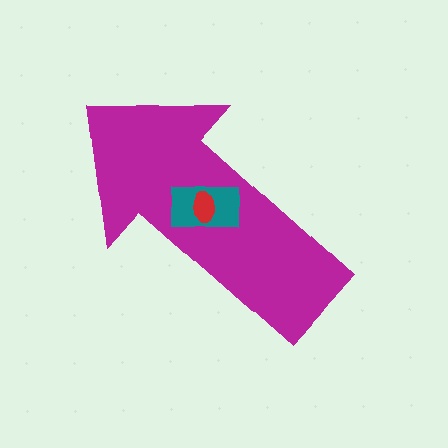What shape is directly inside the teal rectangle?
The red ellipse.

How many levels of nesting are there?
3.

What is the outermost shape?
The magenta arrow.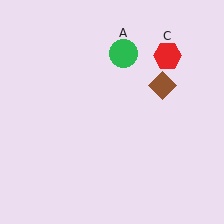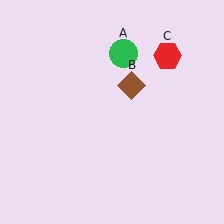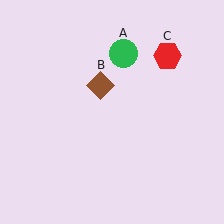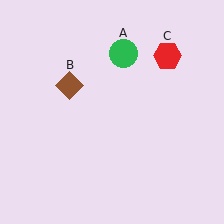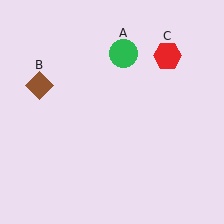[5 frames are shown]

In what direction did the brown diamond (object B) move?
The brown diamond (object B) moved left.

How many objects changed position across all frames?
1 object changed position: brown diamond (object B).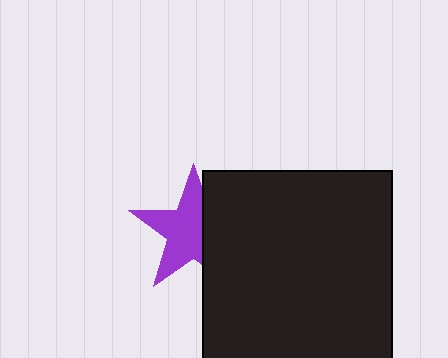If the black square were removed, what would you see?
You would see the complete purple star.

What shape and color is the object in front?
The object in front is a black square.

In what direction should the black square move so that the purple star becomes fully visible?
The black square should move right. That is the shortest direction to clear the overlap and leave the purple star fully visible.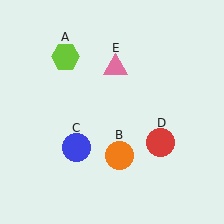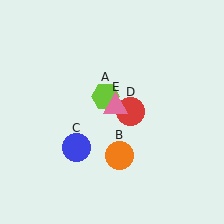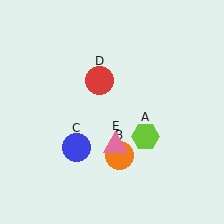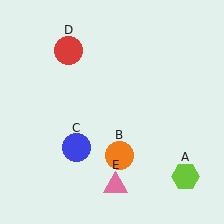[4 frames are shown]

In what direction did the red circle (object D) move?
The red circle (object D) moved up and to the left.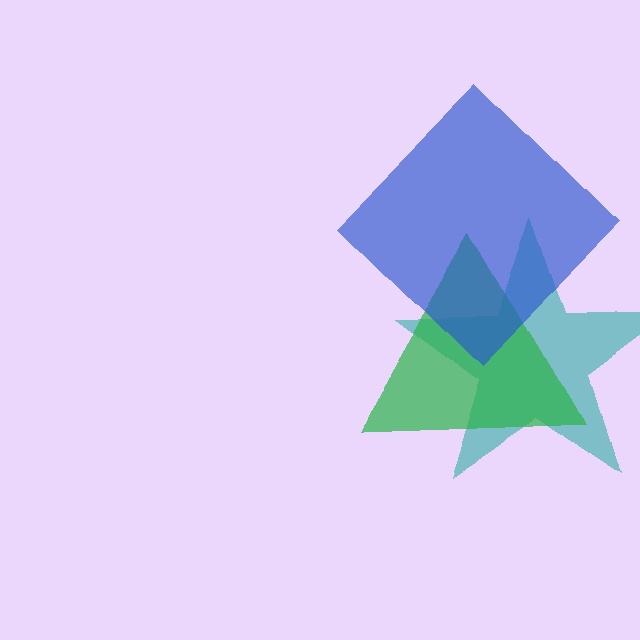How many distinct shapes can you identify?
There are 3 distinct shapes: a teal star, a green triangle, a blue diamond.